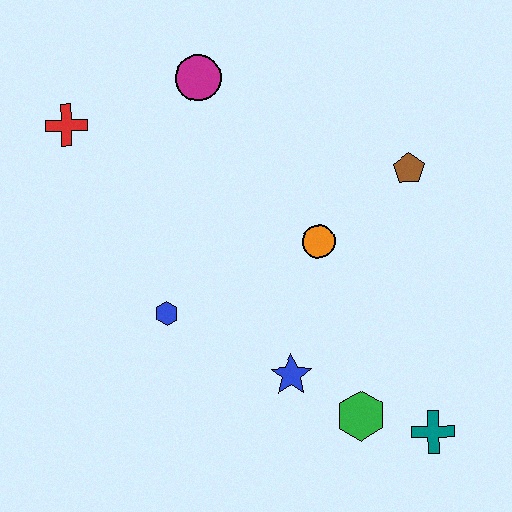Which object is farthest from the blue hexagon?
The teal cross is farthest from the blue hexagon.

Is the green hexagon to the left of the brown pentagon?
Yes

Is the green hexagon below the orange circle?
Yes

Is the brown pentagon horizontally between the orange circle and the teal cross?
Yes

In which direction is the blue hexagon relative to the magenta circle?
The blue hexagon is below the magenta circle.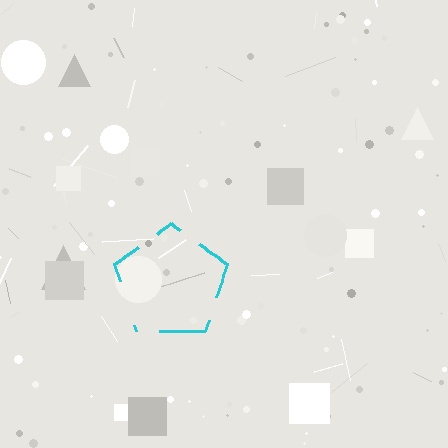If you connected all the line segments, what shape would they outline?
They would outline a pentagon.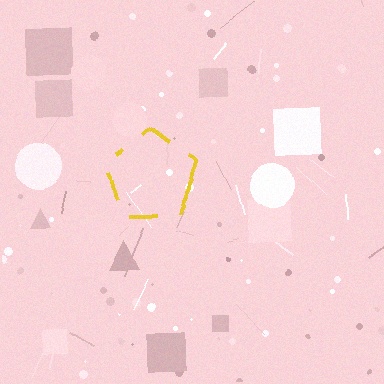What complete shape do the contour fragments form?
The contour fragments form a pentagon.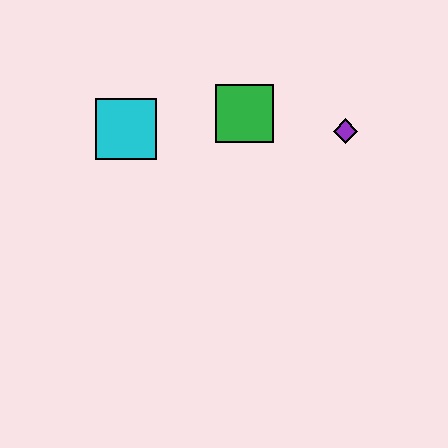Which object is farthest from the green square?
The cyan square is farthest from the green square.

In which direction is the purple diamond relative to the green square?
The purple diamond is to the right of the green square.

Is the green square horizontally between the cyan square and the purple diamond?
Yes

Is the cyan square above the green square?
No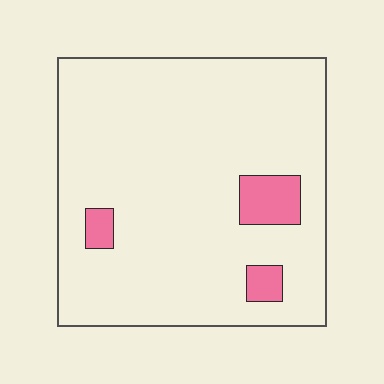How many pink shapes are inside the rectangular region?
3.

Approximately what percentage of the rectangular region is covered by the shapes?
Approximately 10%.